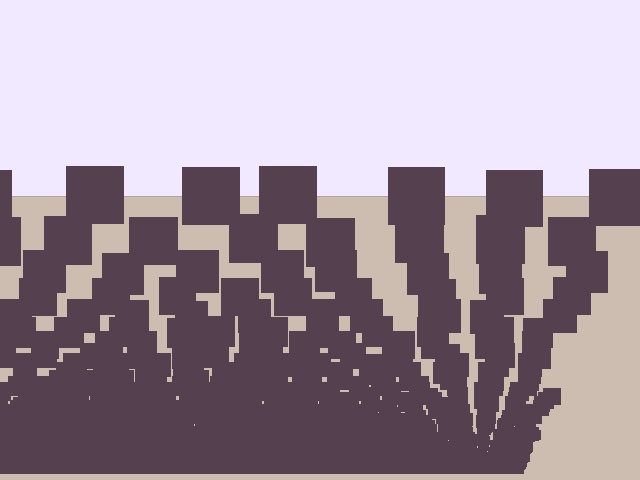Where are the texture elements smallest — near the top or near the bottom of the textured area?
Near the bottom.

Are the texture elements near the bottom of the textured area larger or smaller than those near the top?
Smaller. The gradient is inverted — elements near the bottom are smaller and denser.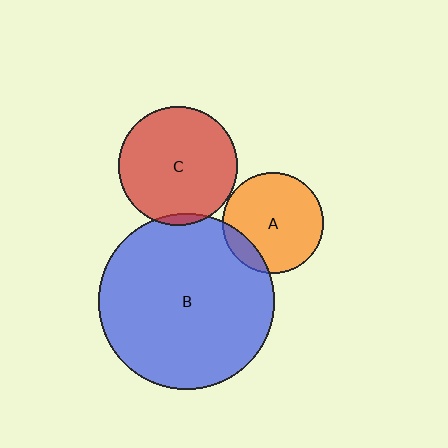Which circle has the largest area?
Circle B (blue).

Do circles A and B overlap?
Yes.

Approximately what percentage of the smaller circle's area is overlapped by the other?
Approximately 15%.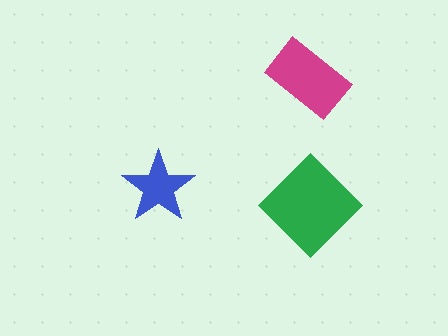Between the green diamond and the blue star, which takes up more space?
The green diamond.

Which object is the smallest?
The blue star.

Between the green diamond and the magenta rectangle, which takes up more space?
The green diamond.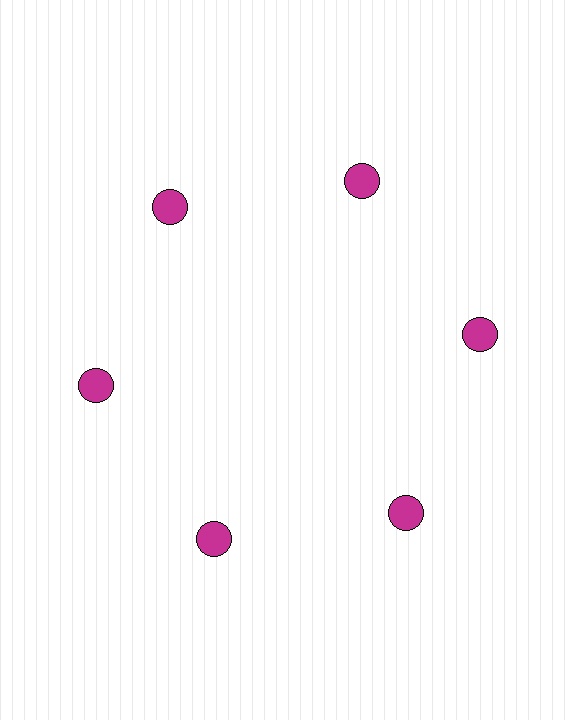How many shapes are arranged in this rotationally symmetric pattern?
There are 12 shapes, arranged in 6 groups of 2.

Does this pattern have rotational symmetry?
Yes, this pattern has 6-fold rotational symmetry. It looks the same after rotating 60 degrees around the center.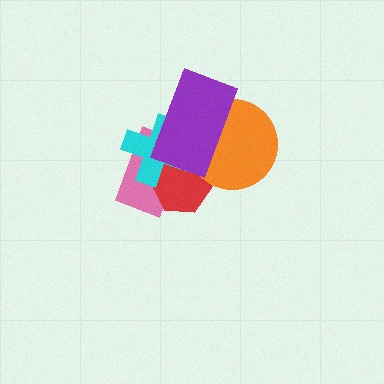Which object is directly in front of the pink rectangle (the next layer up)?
The red hexagon is directly in front of the pink rectangle.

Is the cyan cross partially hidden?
Yes, it is partially covered by another shape.